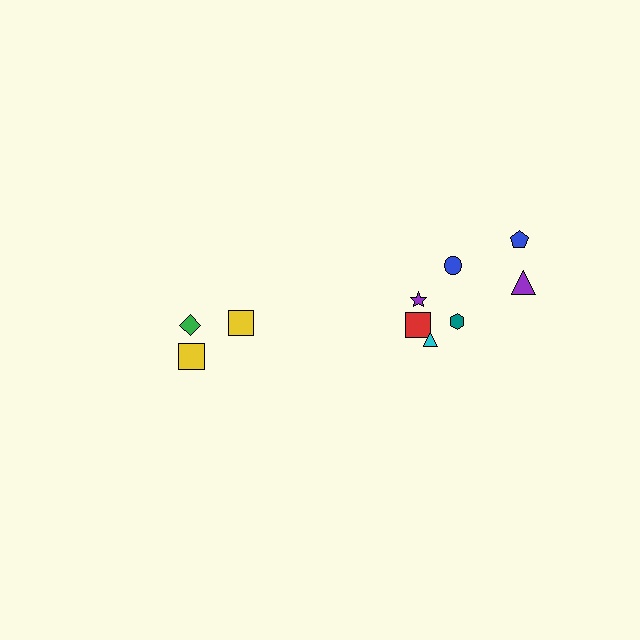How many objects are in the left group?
There are 3 objects.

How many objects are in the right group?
There are 7 objects.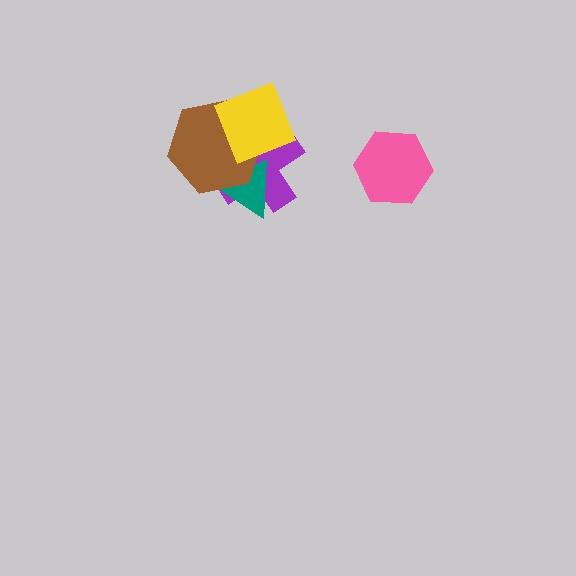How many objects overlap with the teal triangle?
3 objects overlap with the teal triangle.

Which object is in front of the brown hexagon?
The yellow diamond is in front of the brown hexagon.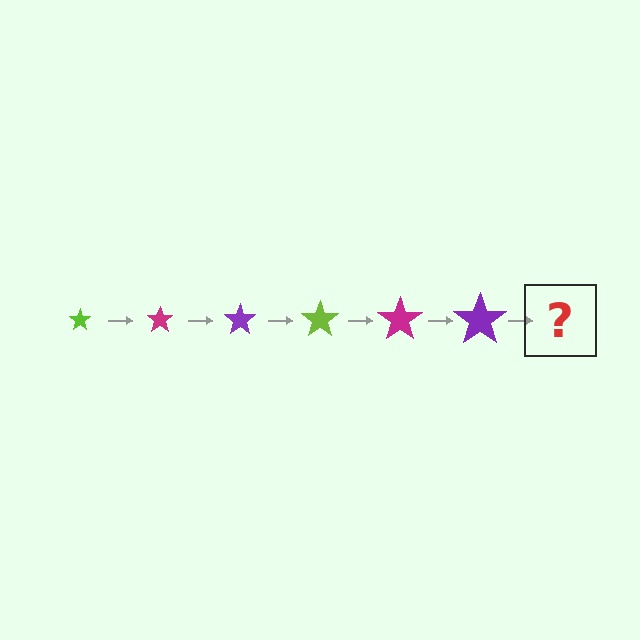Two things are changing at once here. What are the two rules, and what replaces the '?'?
The two rules are that the star grows larger each step and the color cycles through lime, magenta, and purple. The '?' should be a lime star, larger than the previous one.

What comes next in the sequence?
The next element should be a lime star, larger than the previous one.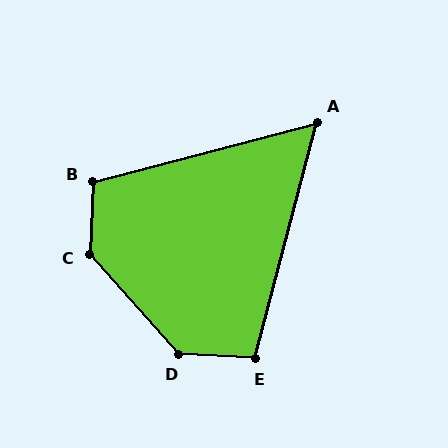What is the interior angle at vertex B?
Approximately 107 degrees (obtuse).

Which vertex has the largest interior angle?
C, at approximately 136 degrees.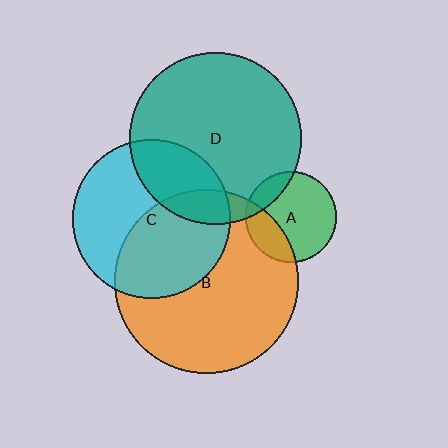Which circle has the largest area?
Circle B (orange).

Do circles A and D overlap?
Yes.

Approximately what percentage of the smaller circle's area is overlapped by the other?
Approximately 15%.